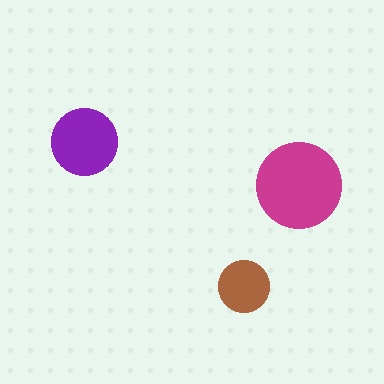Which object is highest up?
The purple circle is topmost.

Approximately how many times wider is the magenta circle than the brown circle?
About 1.5 times wider.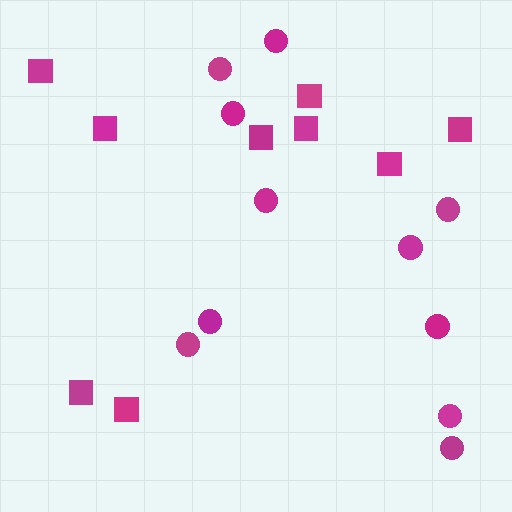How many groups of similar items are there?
There are 2 groups: one group of circles (11) and one group of squares (9).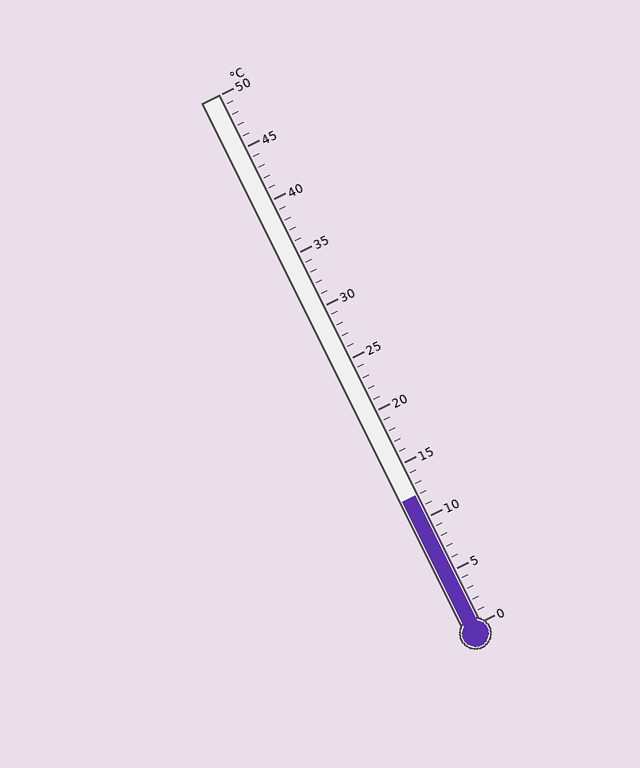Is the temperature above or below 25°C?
The temperature is below 25°C.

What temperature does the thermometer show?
The thermometer shows approximately 12°C.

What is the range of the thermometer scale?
The thermometer scale ranges from 0°C to 50°C.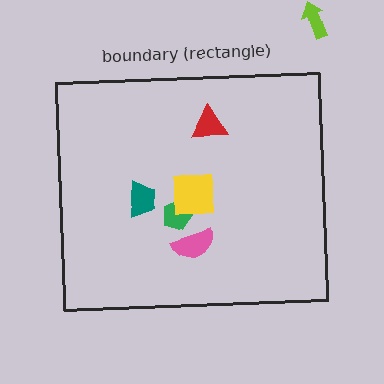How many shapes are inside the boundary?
5 inside, 1 outside.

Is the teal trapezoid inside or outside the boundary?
Inside.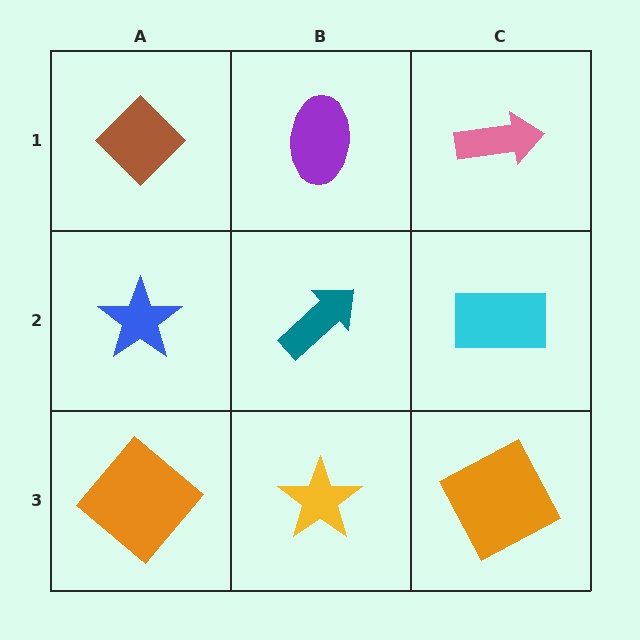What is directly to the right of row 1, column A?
A purple ellipse.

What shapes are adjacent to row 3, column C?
A cyan rectangle (row 2, column C), a yellow star (row 3, column B).